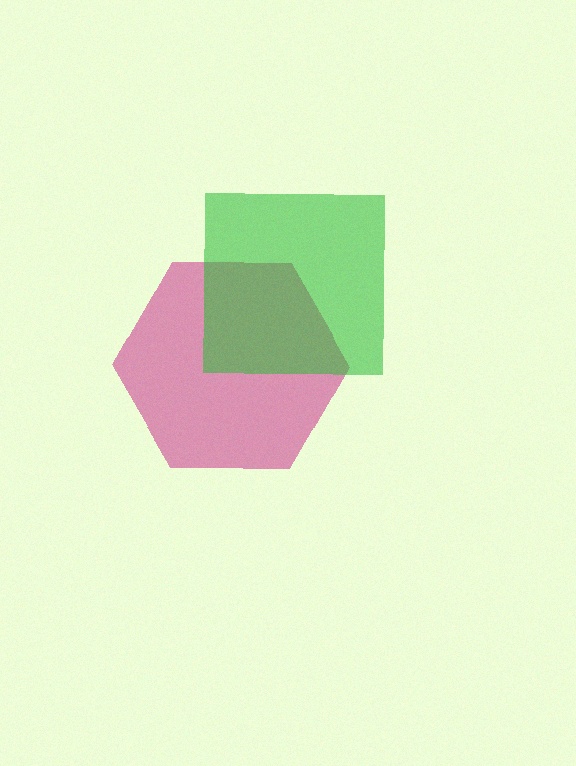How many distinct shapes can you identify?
There are 2 distinct shapes: a magenta hexagon, a green square.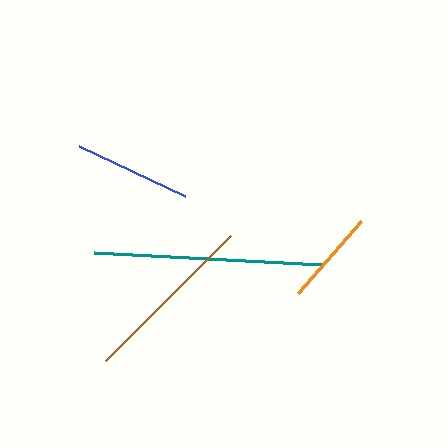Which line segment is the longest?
The teal line is the longest at approximately 227 pixels.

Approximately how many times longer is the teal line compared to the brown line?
The teal line is approximately 1.3 times the length of the brown line.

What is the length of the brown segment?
The brown segment is approximately 177 pixels long.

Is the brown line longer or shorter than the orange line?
The brown line is longer than the orange line.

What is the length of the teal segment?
The teal segment is approximately 227 pixels long.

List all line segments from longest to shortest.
From longest to shortest: teal, brown, blue, orange.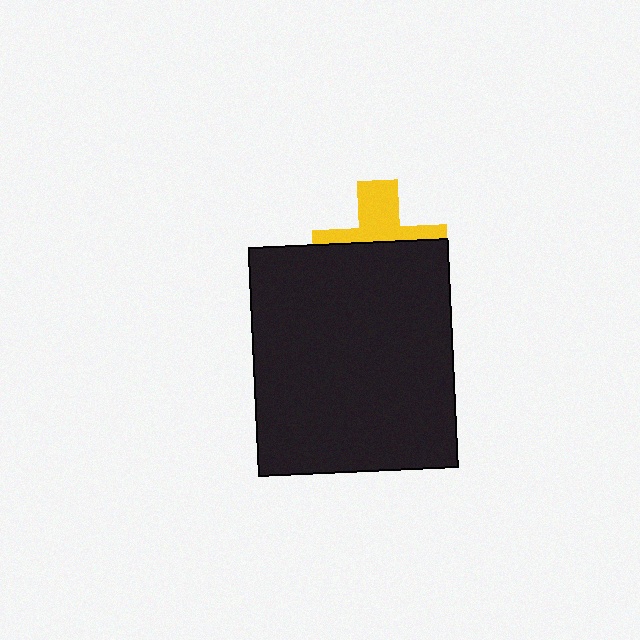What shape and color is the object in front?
The object in front is a black rectangle.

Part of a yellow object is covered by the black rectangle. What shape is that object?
It is a cross.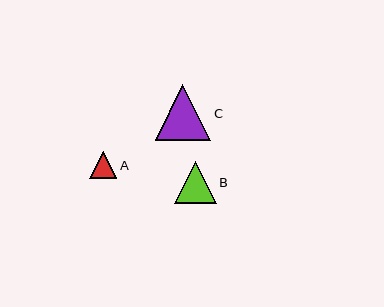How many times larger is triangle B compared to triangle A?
Triangle B is approximately 1.5 times the size of triangle A.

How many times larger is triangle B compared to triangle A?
Triangle B is approximately 1.5 times the size of triangle A.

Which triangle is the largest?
Triangle C is the largest with a size of approximately 55 pixels.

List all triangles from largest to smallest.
From largest to smallest: C, B, A.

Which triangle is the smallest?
Triangle A is the smallest with a size of approximately 27 pixels.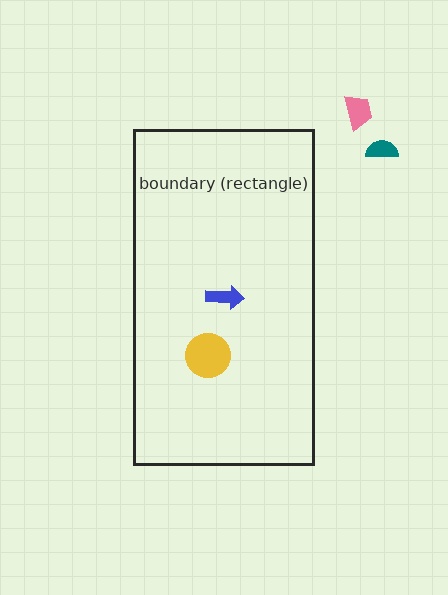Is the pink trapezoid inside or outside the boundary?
Outside.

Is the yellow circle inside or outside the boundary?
Inside.